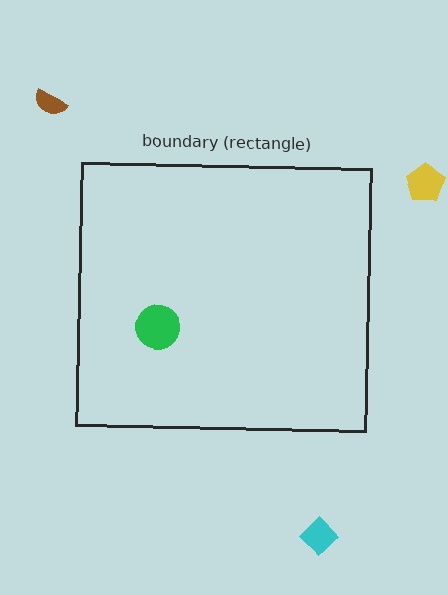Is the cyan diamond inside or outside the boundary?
Outside.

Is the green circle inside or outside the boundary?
Inside.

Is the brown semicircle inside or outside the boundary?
Outside.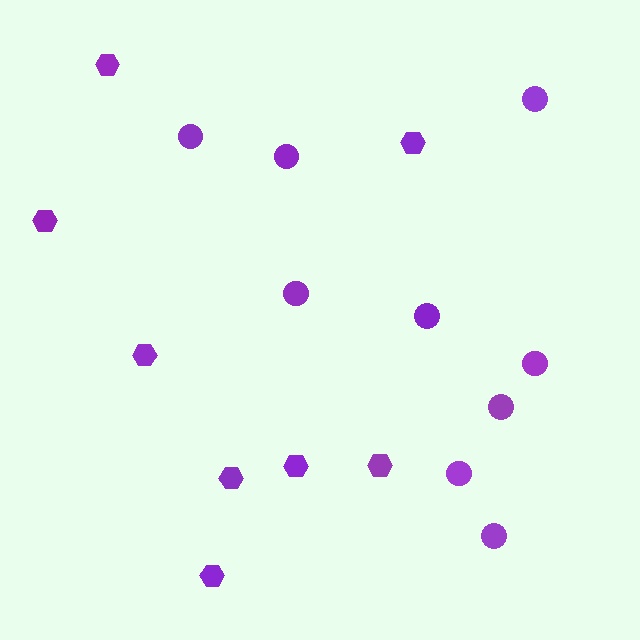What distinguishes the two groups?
There are 2 groups: one group of hexagons (8) and one group of circles (9).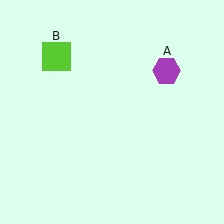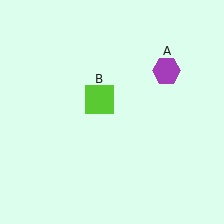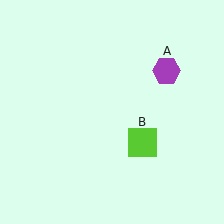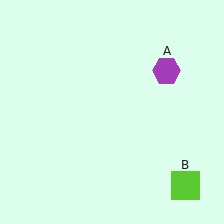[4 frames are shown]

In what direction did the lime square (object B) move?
The lime square (object B) moved down and to the right.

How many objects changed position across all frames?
1 object changed position: lime square (object B).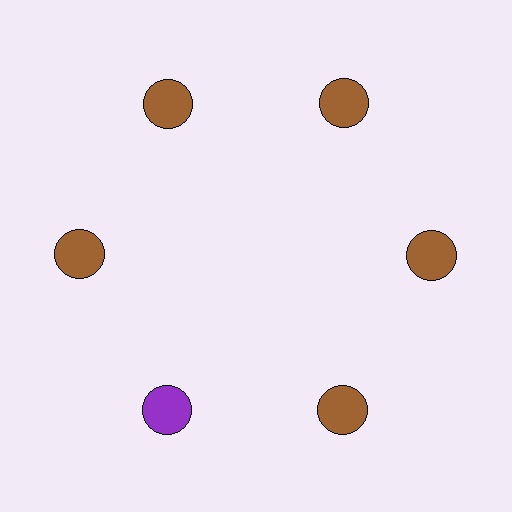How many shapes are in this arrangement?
There are 6 shapes arranged in a ring pattern.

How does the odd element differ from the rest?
It has a different color: purple instead of brown.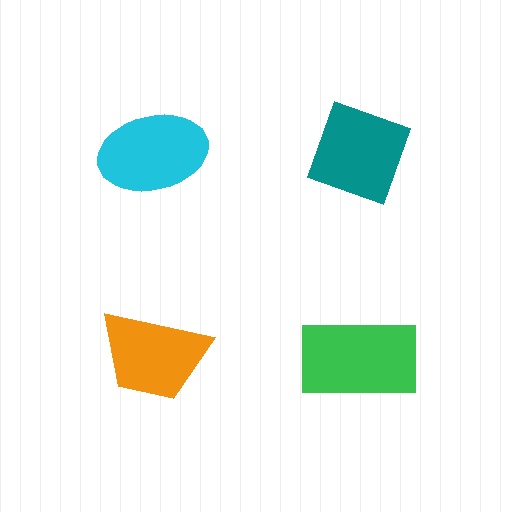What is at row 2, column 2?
A green rectangle.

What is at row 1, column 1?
A cyan ellipse.